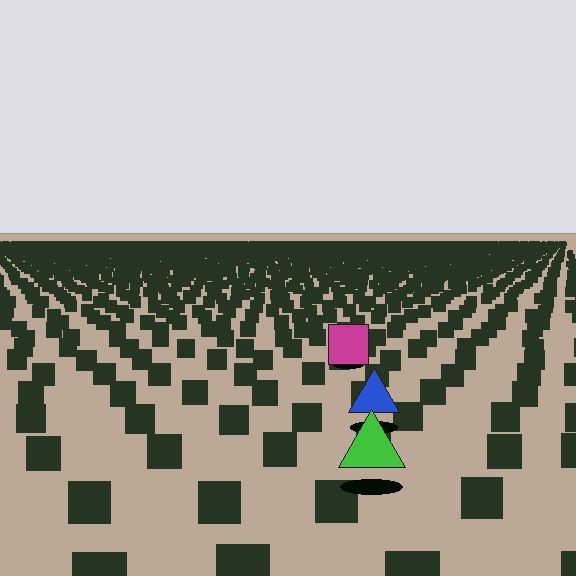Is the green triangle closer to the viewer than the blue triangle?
Yes. The green triangle is closer — you can tell from the texture gradient: the ground texture is coarser near it.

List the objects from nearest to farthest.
From nearest to farthest: the green triangle, the blue triangle, the magenta square.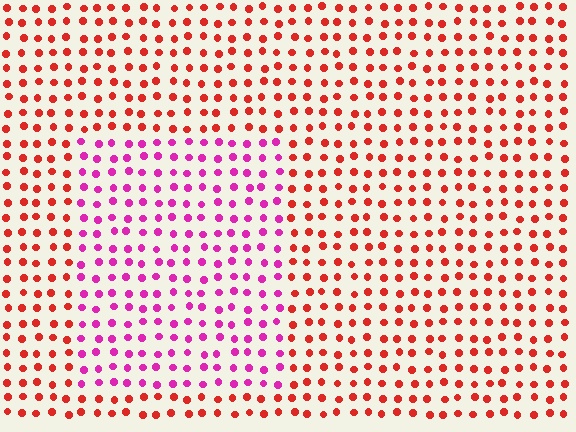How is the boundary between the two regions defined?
The boundary is defined purely by a slight shift in hue (about 47 degrees). Spacing, size, and orientation are identical on both sides.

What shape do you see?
I see a rectangle.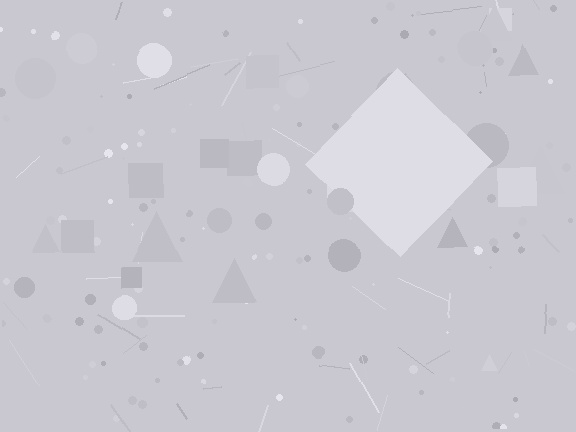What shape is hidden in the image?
A diamond is hidden in the image.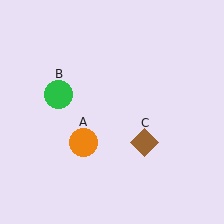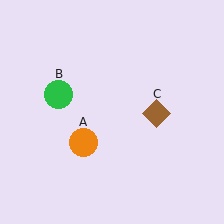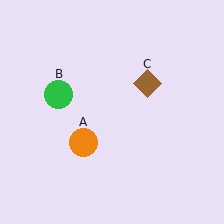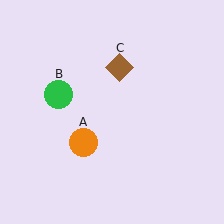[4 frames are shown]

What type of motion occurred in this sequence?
The brown diamond (object C) rotated counterclockwise around the center of the scene.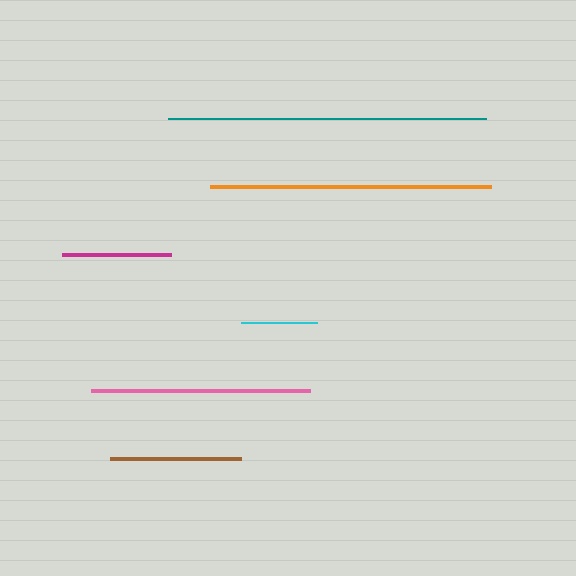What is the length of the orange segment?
The orange segment is approximately 281 pixels long.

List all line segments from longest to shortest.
From longest to shortest: teal, orange, pink, brown, magenta, cyan.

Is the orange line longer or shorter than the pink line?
The orange line is longer than the pink line.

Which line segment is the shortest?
The cyan line is the shortest at approximately 77 pixels.